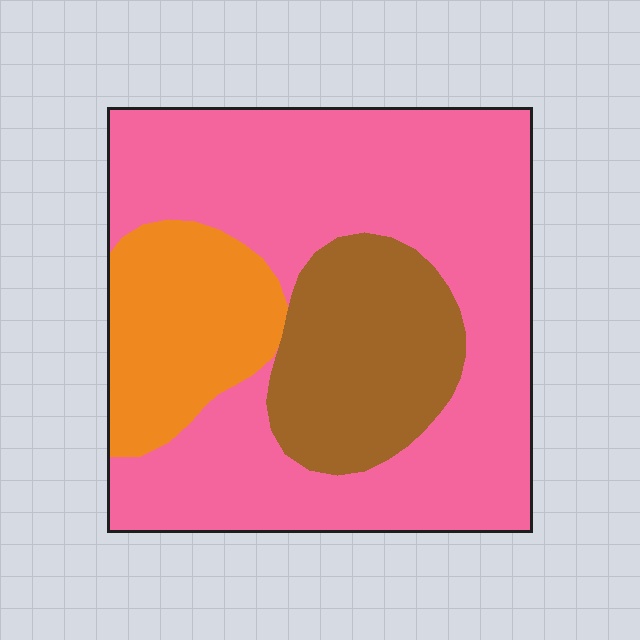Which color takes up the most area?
Pink, at roughly 65%.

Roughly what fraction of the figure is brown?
Brown covers about 20% of the figure.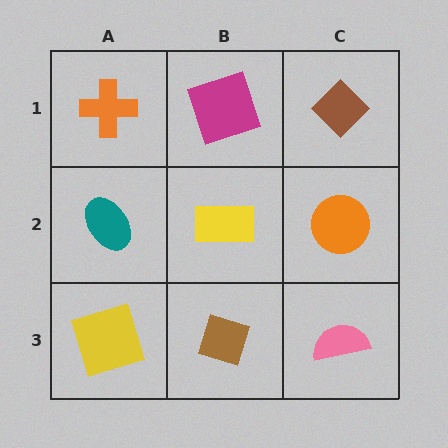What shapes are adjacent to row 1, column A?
A teal ellipse (row 2, column A), a magenta square (row 1, column B).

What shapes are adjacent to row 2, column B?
A magenta square (row 1, column B), a brown diamond (row 3, column B), a teal ellipse (row 2, column A), an orange circle (row 2, column C).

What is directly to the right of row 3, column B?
A pink semicircle.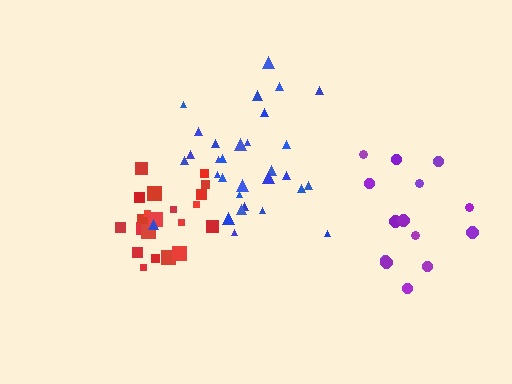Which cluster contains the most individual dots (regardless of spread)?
Blue (31).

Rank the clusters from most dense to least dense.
blue, red, purple.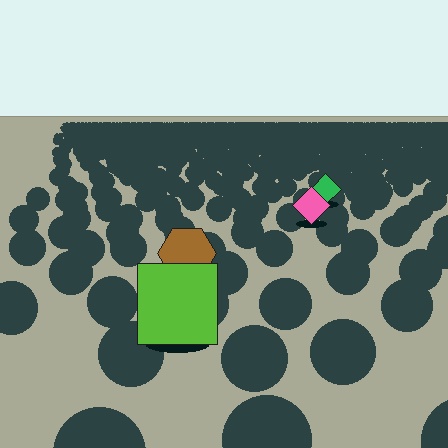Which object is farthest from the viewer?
The green diamond is farthest from the viewer. It appears smaller and the ground texture around it is denser.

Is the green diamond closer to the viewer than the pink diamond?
No. The pink diamond is closer — you can tell from the texture gradient: the ground texture is coarser near it.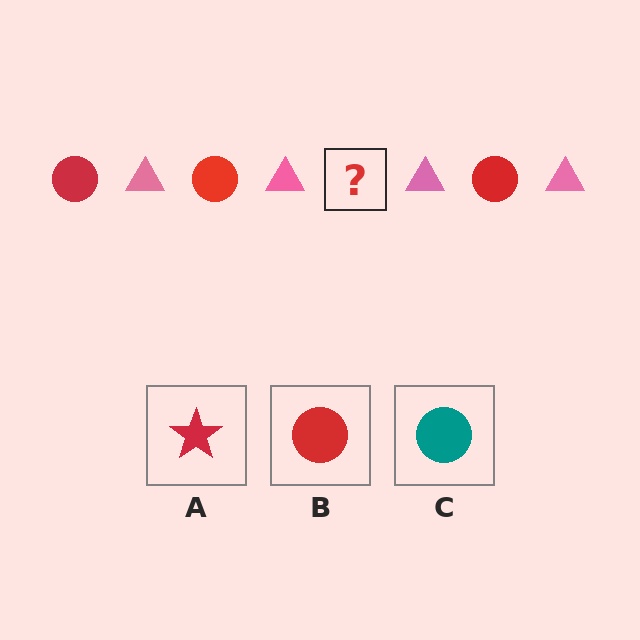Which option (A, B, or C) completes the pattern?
B.